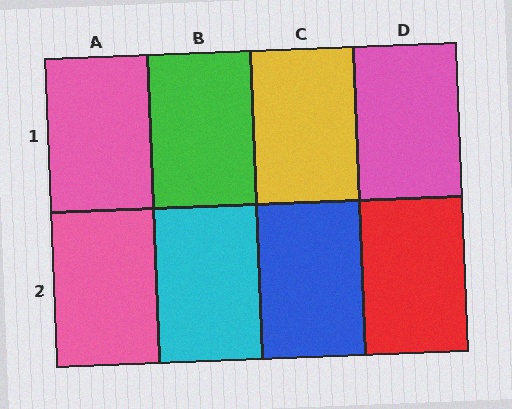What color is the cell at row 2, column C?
Blue.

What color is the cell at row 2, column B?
Cyan.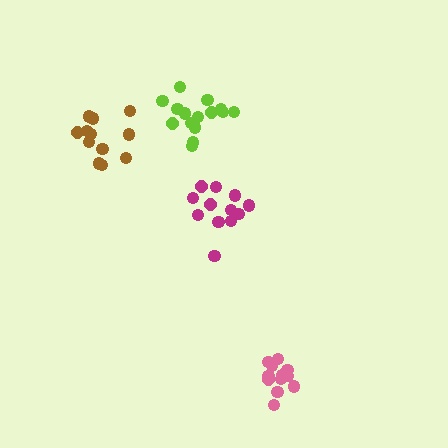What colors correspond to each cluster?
The clusters are colored: lime, pink, magenta, brown.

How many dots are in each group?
Group 1: 15 dots, Group 2: 13 dots, Group 3: 12 dots, Group 4: 12 dots (52 total).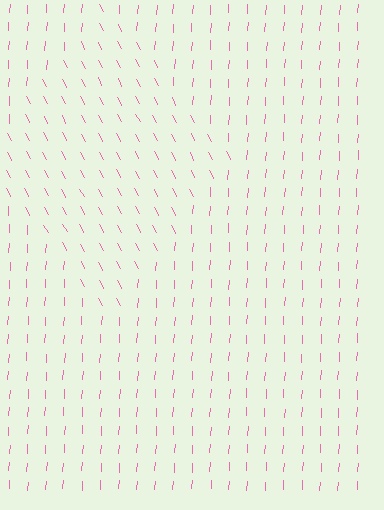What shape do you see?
I see a diamond.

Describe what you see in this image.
The image is filled with small pink line segments. A diamond region in the image has lines oriented differently from the surrounding lines, creating a visible texture boundary.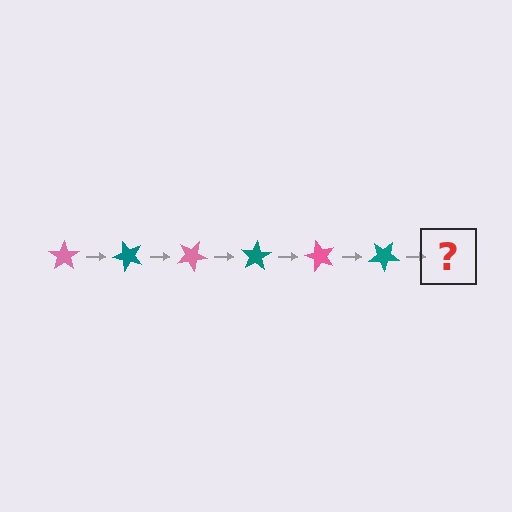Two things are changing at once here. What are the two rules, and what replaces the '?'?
The two rules are that it rotates 50 degrees each step and the color cycles through pink and teal. The '?' should be a pink star, rotated 300 degrees from the start.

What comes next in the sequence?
The next element should be a pink star, rotated 300 degrees from the start.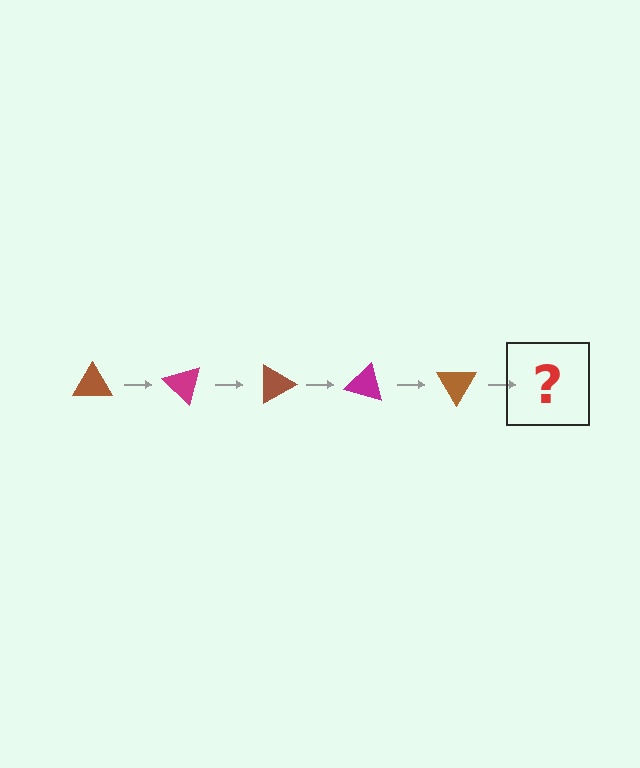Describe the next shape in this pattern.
It should be a magenta triangle, rotated 225 degrees from the start.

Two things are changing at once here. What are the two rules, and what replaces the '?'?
The two rules are that it rotates 45 degrees each step and the color cycles through brown and magenta. The '?' should be a magenta triangle, rotated 225 degrees from the start.